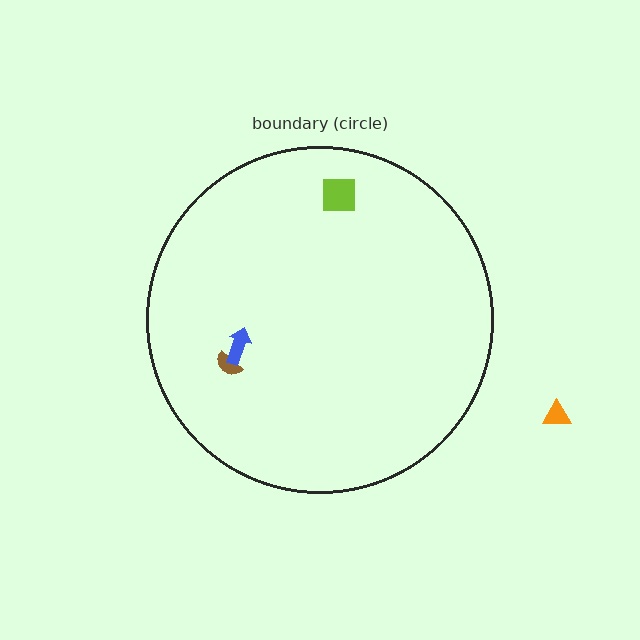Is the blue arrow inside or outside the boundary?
Inside.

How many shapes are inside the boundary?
3 inside, 1 outside.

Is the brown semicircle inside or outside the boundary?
Inside.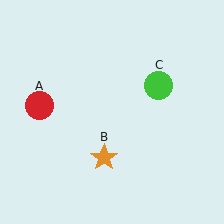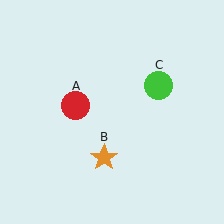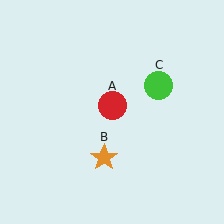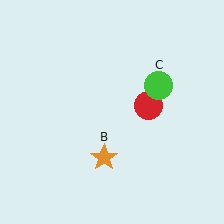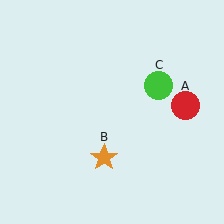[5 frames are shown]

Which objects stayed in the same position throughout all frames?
Orange star (object B) and green circle (object C) remained stationary.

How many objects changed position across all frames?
1 object changed position: red circle (object A).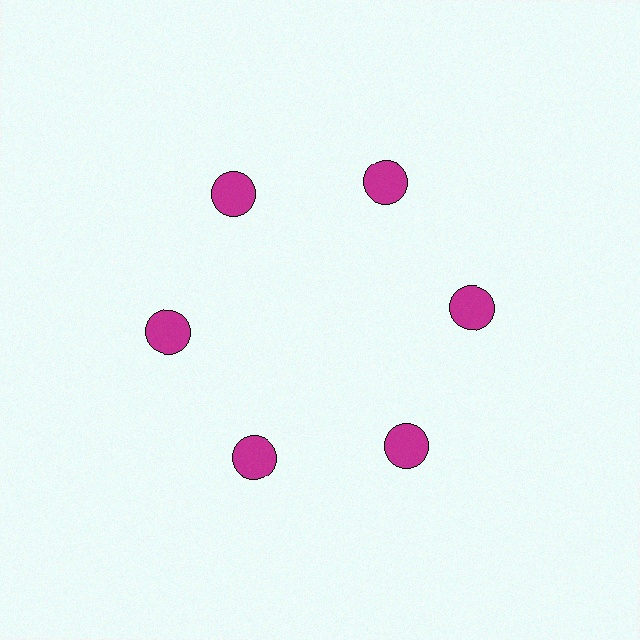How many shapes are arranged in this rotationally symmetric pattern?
There are 6 shapes, arranged in 6 groups of 1.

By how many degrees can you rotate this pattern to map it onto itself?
The pattern maps onto itself every 60 degrees of rotation.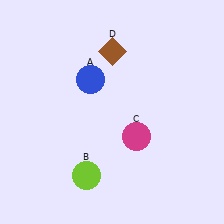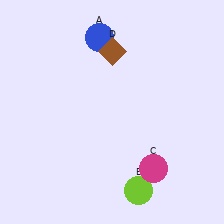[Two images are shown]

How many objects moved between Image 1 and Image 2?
3 objects moved between the two images.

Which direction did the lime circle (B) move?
The lime circle (B) moved right.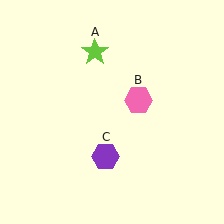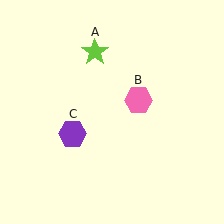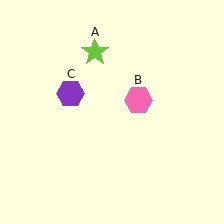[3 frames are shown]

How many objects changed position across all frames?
1 object changed position: purple hexagon (object C).